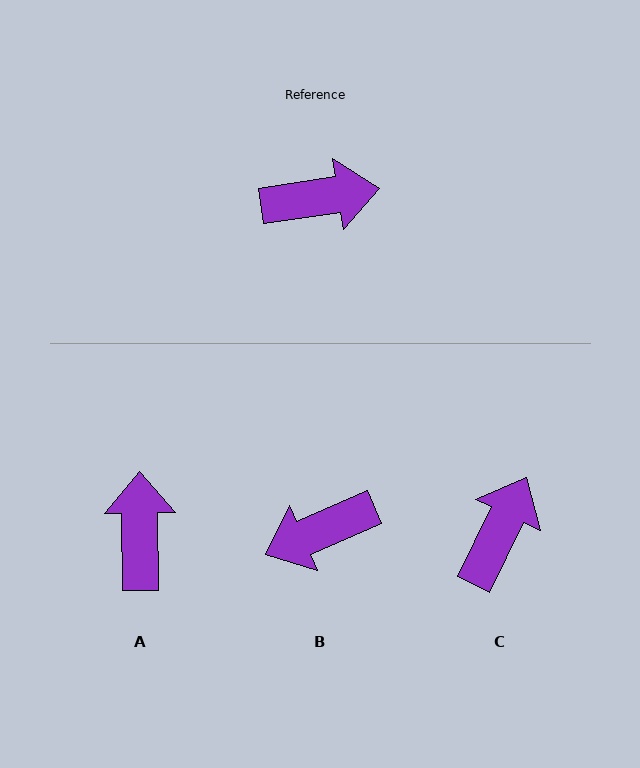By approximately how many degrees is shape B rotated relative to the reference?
Approximately 165 degrees clockwise.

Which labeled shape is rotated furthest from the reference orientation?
B, about 165 degrees away.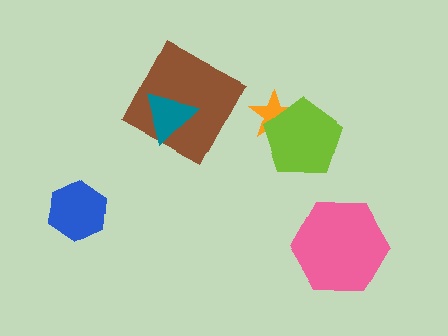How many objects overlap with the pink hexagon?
0 objects overlap with the pink hexagon.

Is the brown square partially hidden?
Yes, it is partially covered by another shape.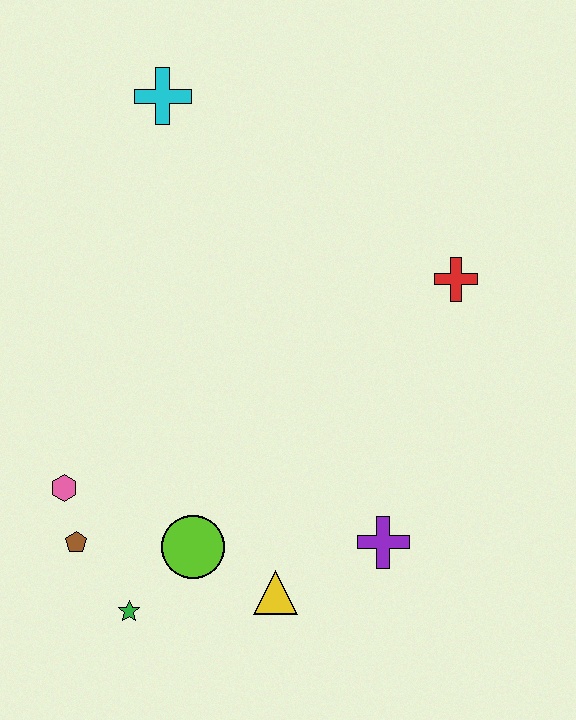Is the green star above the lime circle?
No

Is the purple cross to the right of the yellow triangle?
Yes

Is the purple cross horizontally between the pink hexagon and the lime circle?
No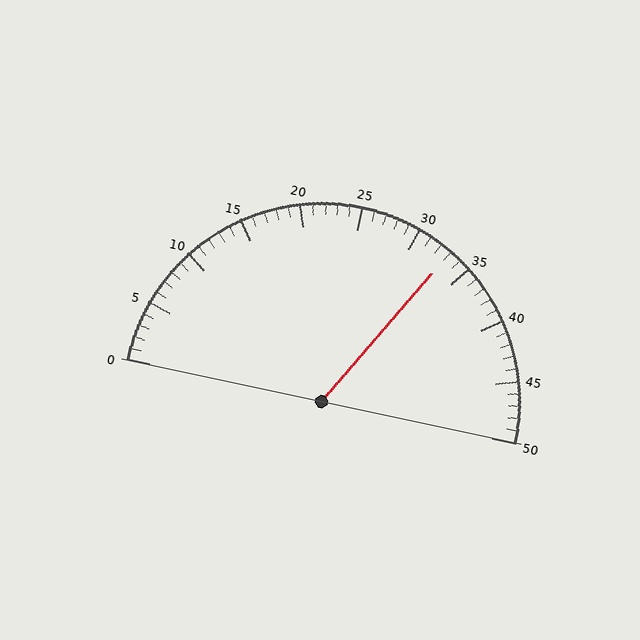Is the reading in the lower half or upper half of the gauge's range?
The reading is in the upper half of the range (0 to 50).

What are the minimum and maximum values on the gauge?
The gauge ranges from 0 to 50.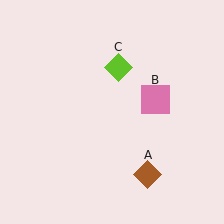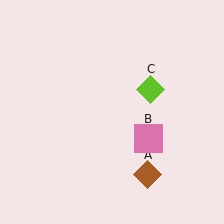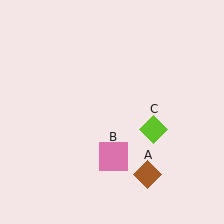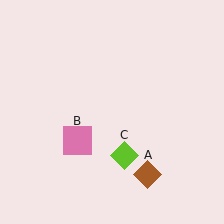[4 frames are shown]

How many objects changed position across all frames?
2 objects changed position: pink square (object B), lime diamond (object C).